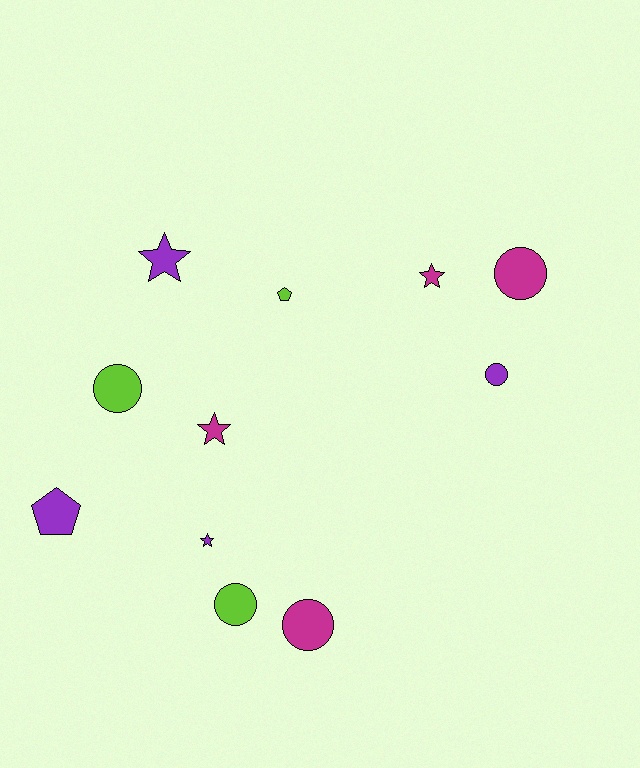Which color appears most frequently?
Magenta, with 4 objects.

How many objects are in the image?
There are 11 objects.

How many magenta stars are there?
There are 2 magenta stars.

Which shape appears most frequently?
Circle, with 5 objects.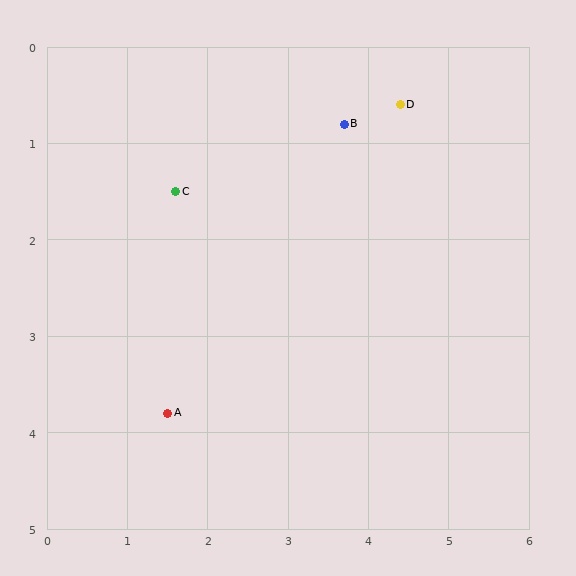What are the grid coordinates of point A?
Point A is at approximately (1.5, 3.8).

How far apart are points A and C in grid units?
Points A and C are about 2.3 grid units apart.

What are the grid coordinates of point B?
Point B is at approximately (3.7, 0.8).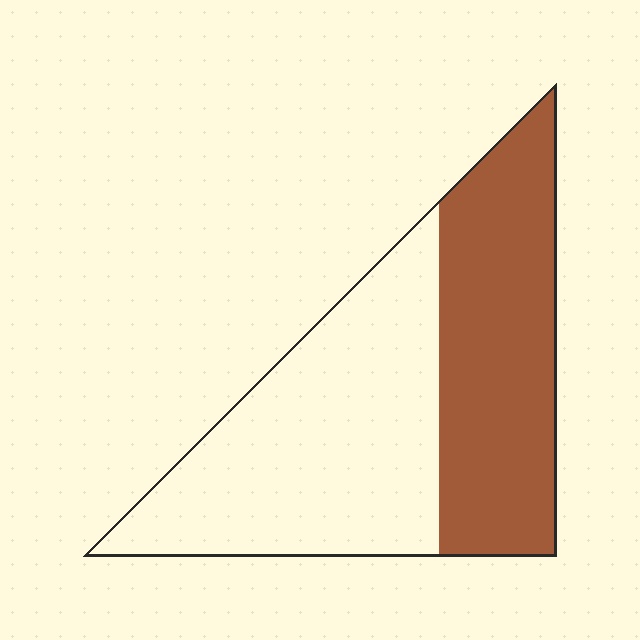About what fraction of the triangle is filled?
About two fifths (2/5).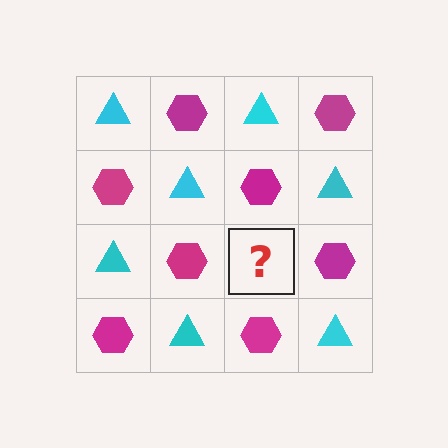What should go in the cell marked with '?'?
The missing cell should contain a cyan triangle.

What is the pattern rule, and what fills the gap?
The rule is that it alternates cyan triangle and magenta hexagon in a checkerboard pattern. The gap should be filled with a cyan triangle.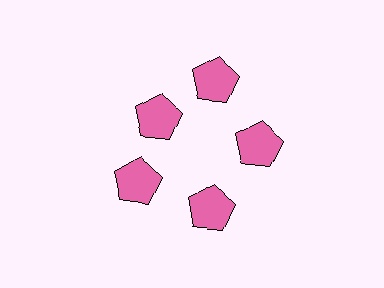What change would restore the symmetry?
The symmetry would be restored by moving it outward, back onto the ring so that all 5 pentagons sit at equal angles and equal distance from the center.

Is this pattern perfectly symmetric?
No. The 5 pink pentagons are arranged in a ring, but one element near the 10 o'clock position is pulled inward toward the center, breaking the 5-fold rotational symmetry.